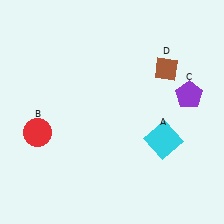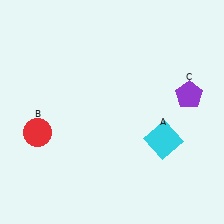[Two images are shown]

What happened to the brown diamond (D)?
The brown diamond (D) was removed in Image 2. It was in the top-right area of Image 1.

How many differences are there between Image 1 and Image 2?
There is 1 difference between the two images.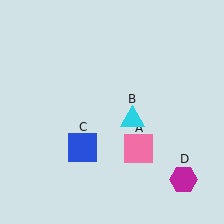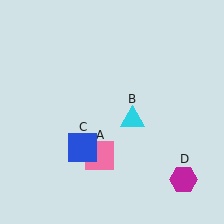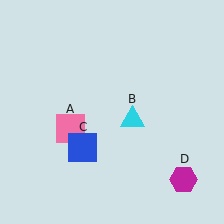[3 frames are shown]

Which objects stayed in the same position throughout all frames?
Cyan triangle (object B) and blue square (object C) and magenta hexagon (object D) remained stationary.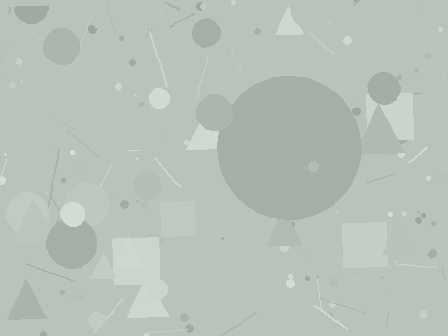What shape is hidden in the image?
A circle is hidden in the image.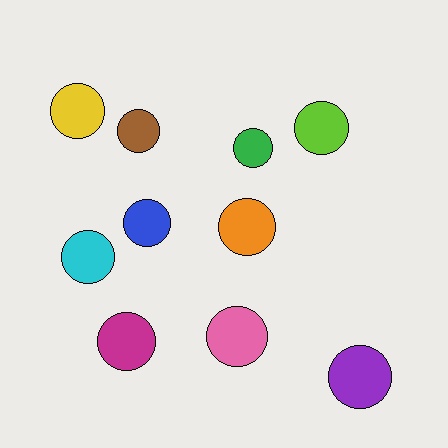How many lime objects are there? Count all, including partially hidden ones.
There is 1 lime object.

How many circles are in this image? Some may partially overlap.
There are 10 circles.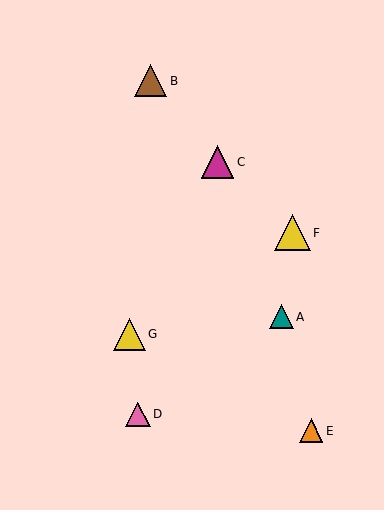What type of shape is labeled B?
Shape B is a brown triangle.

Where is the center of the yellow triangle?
The center of the yellow triangle is at (129, 334).